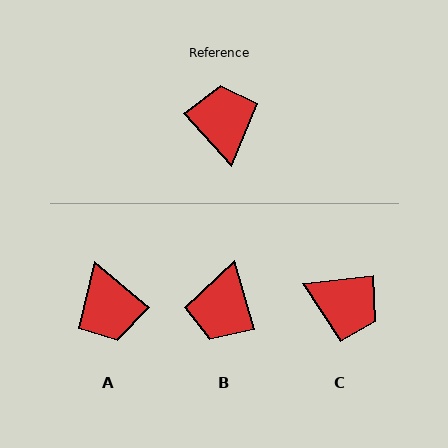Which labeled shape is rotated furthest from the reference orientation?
A, about 172 degrees away.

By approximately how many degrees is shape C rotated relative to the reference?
Approximately 125 degrees clockwise.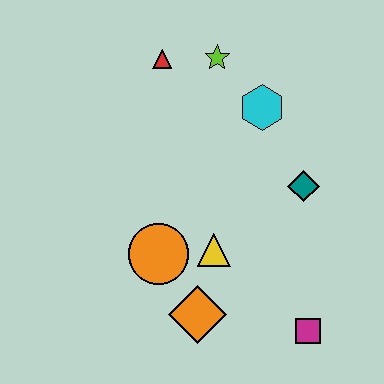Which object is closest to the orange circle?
The yellow triangle is closest to the orange circle.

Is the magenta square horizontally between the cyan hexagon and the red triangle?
No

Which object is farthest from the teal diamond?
The red triangle is farthest from the teal diamond.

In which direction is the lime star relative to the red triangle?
The lime star is to the right of the red triangle.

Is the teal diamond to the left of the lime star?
No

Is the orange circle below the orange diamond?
No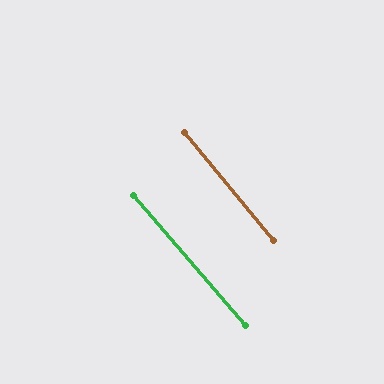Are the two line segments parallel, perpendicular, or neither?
Parallel — their directions differ by only 1.2°.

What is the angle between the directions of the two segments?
Approximately 1 degree.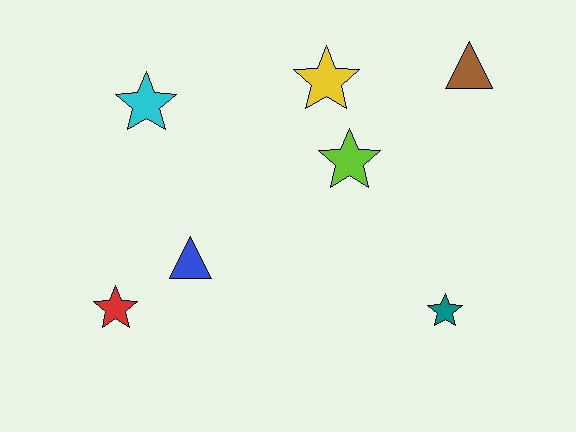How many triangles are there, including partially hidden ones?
There are 2 triangles.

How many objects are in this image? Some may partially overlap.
There are 7 objects.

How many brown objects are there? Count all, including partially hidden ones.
There is 1 brown object.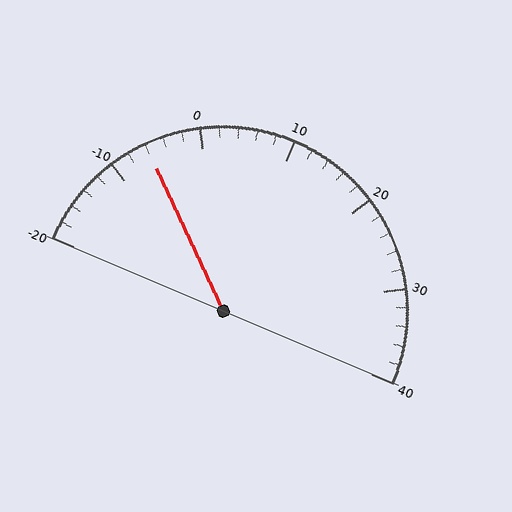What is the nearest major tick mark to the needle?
The nearest major tick mark is -10.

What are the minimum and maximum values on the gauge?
The gauge ranges from -20 to 40.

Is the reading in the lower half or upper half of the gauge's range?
The reading is in the lower half of the range (-20 to 40).